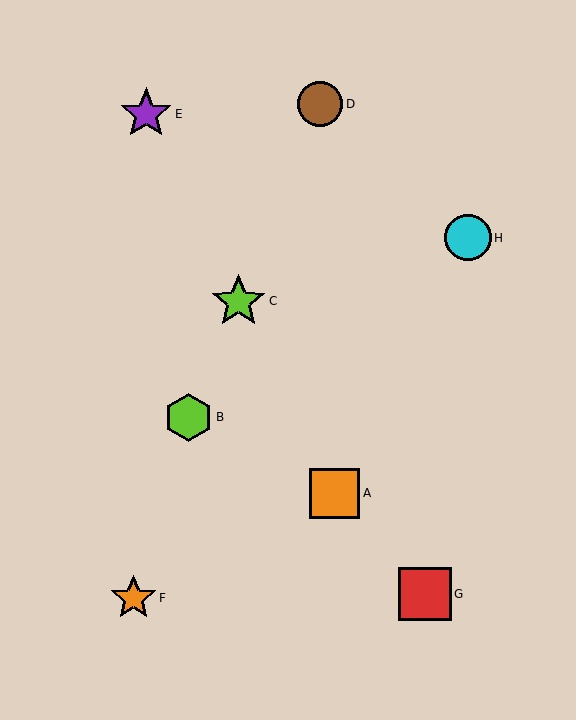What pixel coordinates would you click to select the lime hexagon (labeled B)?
Click at (189, 417) to select the lime hexagon B.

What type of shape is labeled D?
Shape D is a brown circle.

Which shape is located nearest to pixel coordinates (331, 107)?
The brown circle (labeled D) at (320, 104) is nearest to that location.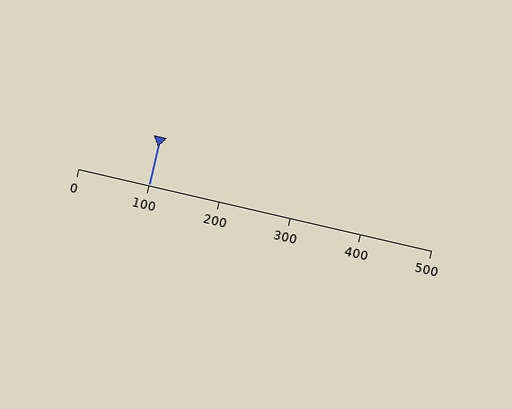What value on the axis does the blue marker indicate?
The marker indicates approximately 100.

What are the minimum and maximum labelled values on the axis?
The axis runs from 0 to 500.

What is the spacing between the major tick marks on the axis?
The major ticks are spaced 100 apart.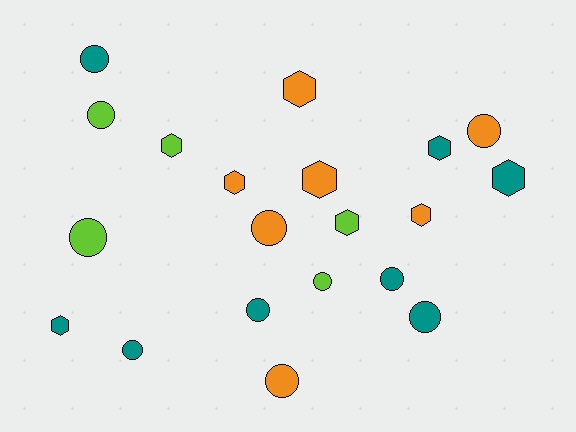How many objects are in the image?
There are 20 objects.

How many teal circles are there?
There are 5 teal circles.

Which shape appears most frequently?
Circle, with 11 objects.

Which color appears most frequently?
Teal, with 8 objects.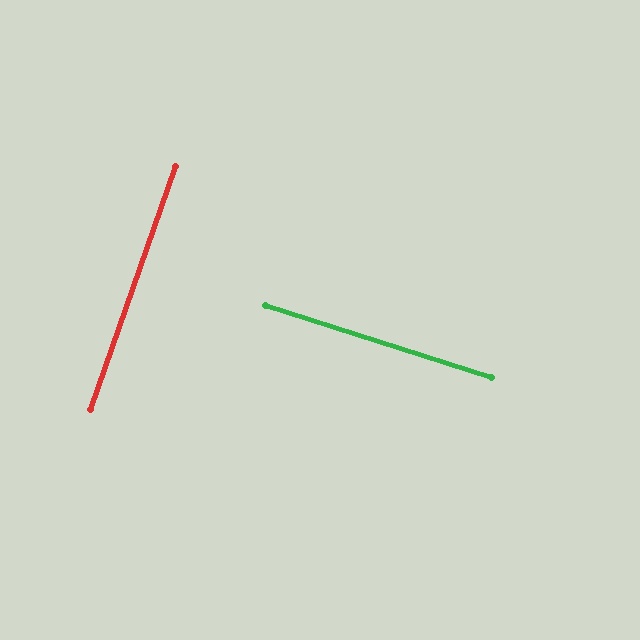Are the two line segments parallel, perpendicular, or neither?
Perpendicular — they meet at approximately 89°.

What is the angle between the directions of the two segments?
Approximately 89 degrees.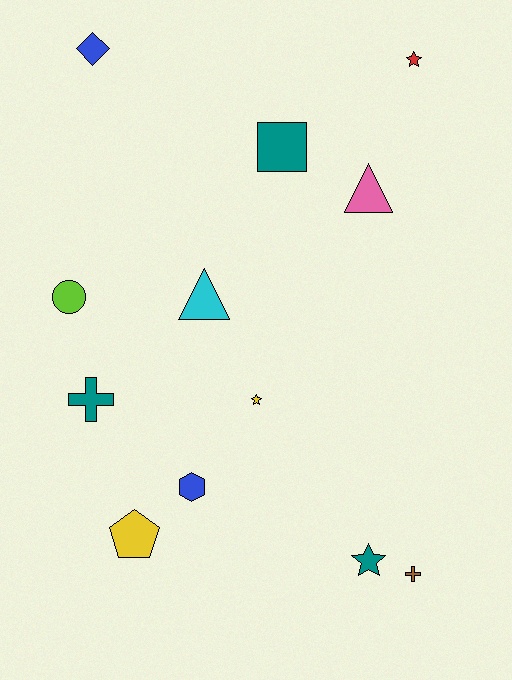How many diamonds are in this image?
There is 1 diamond.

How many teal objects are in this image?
There are 3 teal objects.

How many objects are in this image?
There are 12 objects.